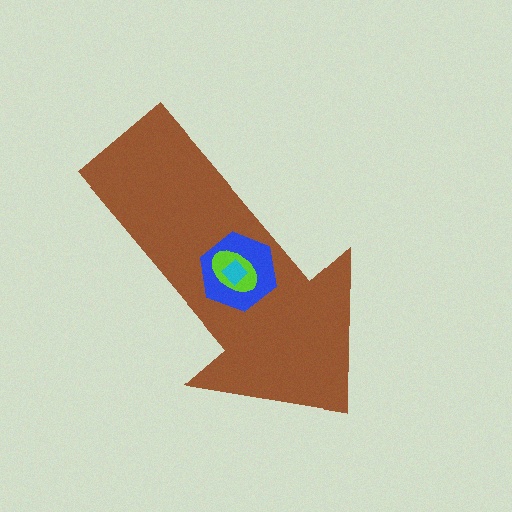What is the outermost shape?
The brown arrow.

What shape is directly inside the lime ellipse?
The cyan diamond.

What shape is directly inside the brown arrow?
The blue hexagon.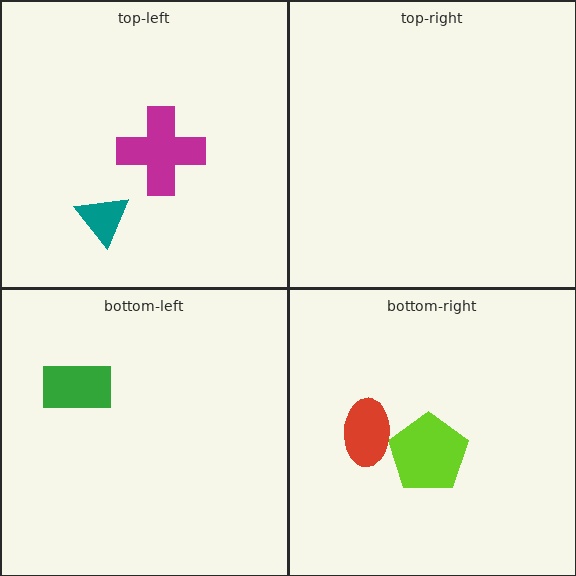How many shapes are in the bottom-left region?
1.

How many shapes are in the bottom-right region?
2.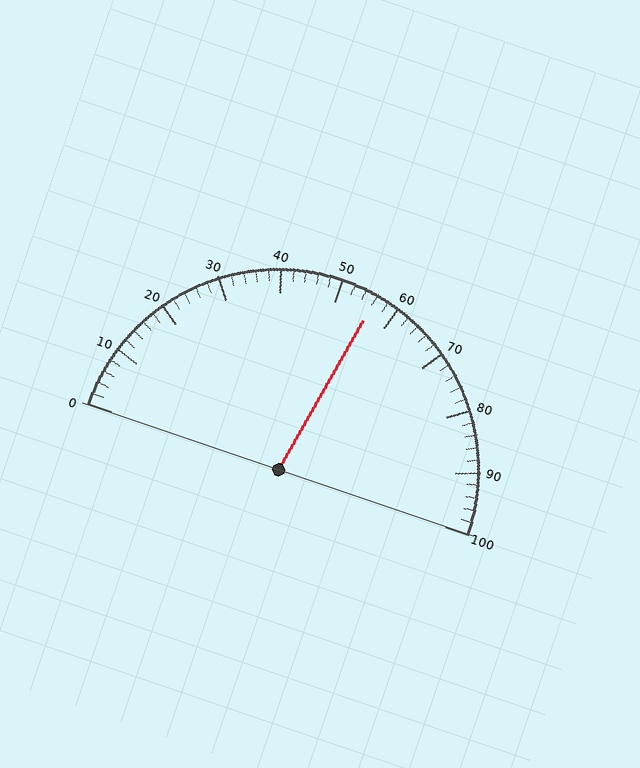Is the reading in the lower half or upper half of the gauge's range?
The reading is in the upper half of the range (0 to 100).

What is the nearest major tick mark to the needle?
The nearest major tick mark is 60.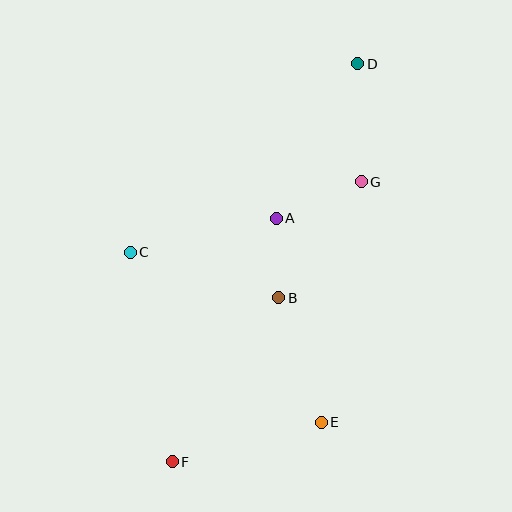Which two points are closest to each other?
Points A and B are closest to each other.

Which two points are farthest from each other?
Points D and F are farthest from each other.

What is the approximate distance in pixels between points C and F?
The distance between C and F is approximately 214 pixels.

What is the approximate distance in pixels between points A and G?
The distance between A and G is approximately 93 pixels.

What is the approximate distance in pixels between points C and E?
The distance between C and E is approximately 256 pixels.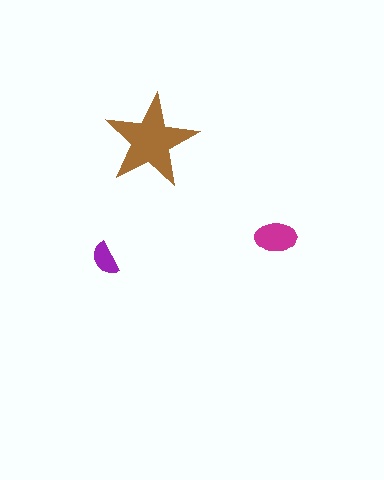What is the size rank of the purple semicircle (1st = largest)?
3rd.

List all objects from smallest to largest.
The purple semicircle, the magenta ellipse, the brown star.